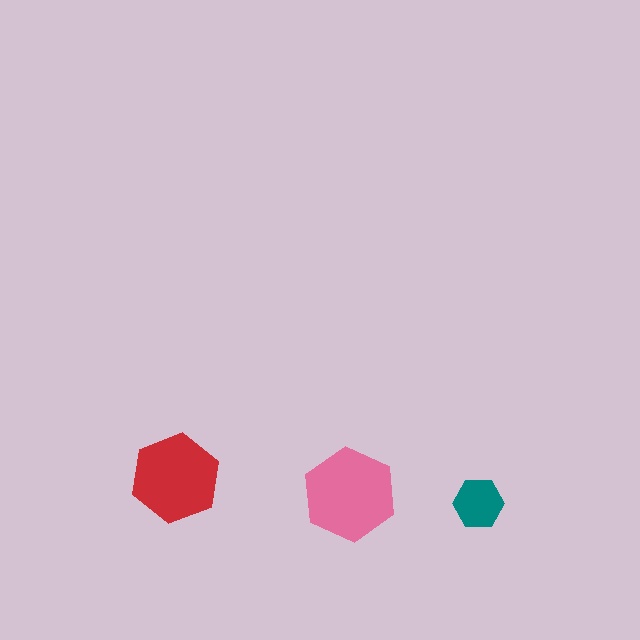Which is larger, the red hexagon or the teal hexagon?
The red one.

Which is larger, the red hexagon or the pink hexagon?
The pink one.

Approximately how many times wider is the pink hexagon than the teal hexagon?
About 2 times wider.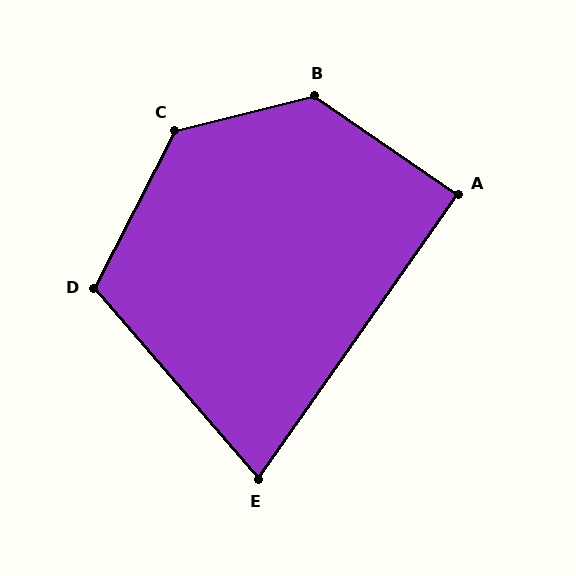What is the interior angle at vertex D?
Approximately 112 degrees (obtuse).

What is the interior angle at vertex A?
Approximately 90 degrees (approximately right).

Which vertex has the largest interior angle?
B, at approximately 131 degrees.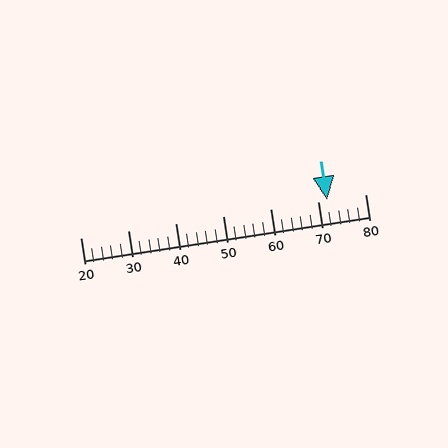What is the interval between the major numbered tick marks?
The major tick marks are spaced 10 units apart.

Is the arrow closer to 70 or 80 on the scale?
The arrow is closer to 70.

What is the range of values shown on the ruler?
The ruler shows values from 20 to 80.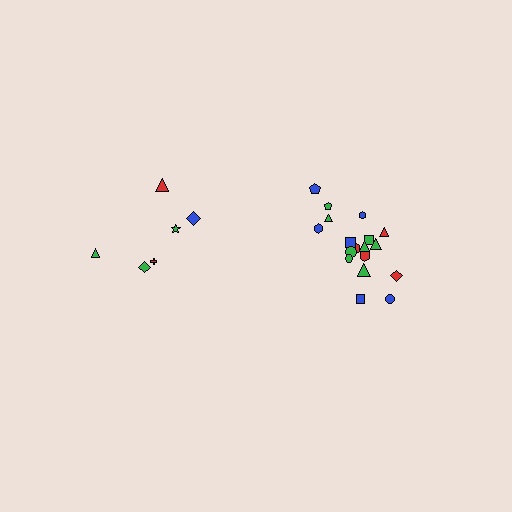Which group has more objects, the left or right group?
The right group.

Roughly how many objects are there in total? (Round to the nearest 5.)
Roughly 25 objects in total.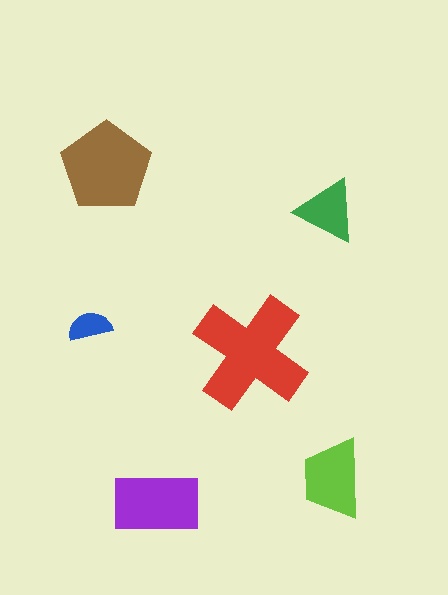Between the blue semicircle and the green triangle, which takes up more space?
The green triangle.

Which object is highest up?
The brown pentagon is topmost.